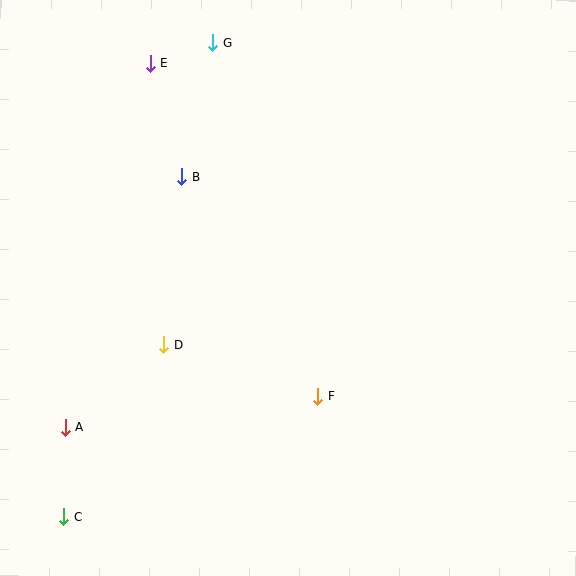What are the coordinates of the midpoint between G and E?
The midpoint between G and E is at (182, 53).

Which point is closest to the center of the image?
Point F at (318, 396) is closest to the center.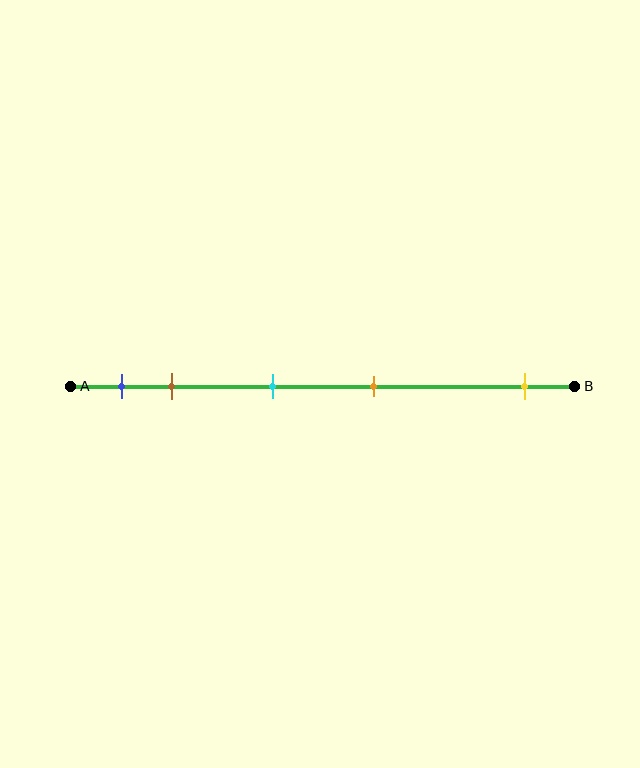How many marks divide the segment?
There are 5 marks dividing the segment.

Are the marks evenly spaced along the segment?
No, the marks are not evenly spaced.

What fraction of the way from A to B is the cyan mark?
The cyan mark is approximately 40% (0.4) of the way from A to B.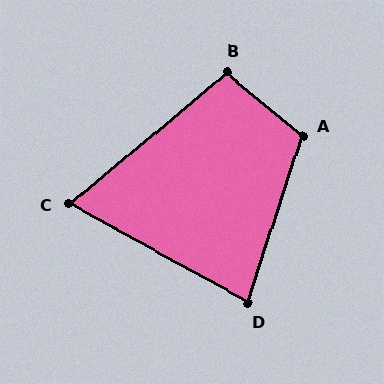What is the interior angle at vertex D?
Approximately 80 degrees (acute).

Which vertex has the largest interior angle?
A, at approximately 111 degrees.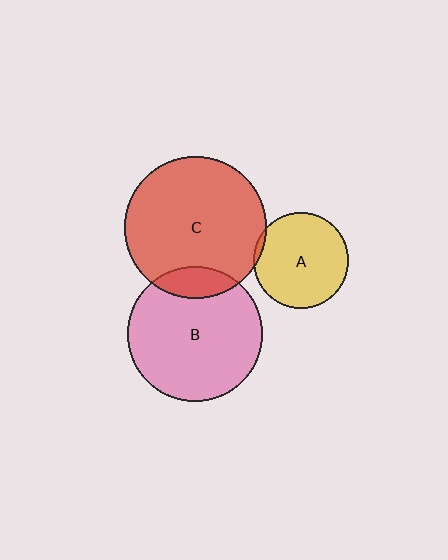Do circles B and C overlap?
Yes.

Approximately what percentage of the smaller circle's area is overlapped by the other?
Approximately 15%.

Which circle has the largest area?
Circle C (red).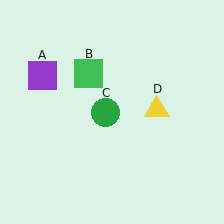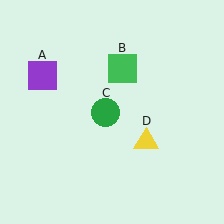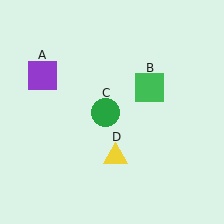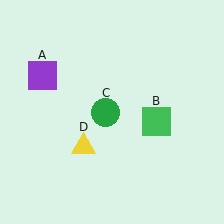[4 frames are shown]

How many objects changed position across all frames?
2 objects changed position: green square (object B), yellow triangle (object D).